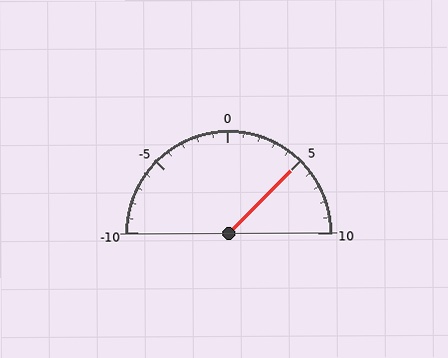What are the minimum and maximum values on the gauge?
The gauge ranges from -10 to 10.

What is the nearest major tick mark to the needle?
The nearest major tick mark is 5.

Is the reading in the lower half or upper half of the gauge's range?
The reading is in the upper half of the range (-10 to 10).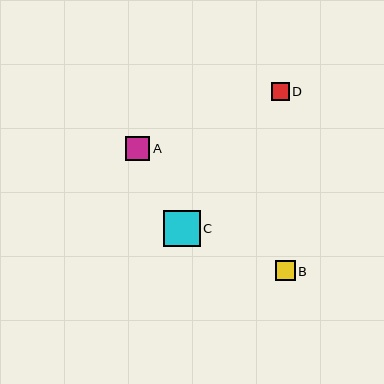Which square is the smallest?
Square D is the smallest with a size of approximately 18 pixels.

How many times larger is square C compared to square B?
Square C is approximately 1.8 times the size of square B.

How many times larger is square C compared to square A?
Square C is approximately 1.5 times the size of square A.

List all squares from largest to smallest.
From largest to smallest: C, A, B, D.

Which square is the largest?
Square C is the largest with a size of approximately 36 pixels.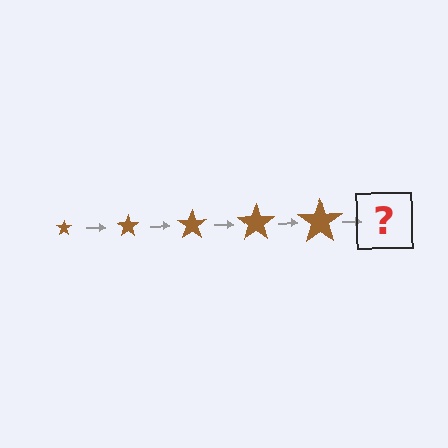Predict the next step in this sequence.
The next step is a brown star, larger than the previous one.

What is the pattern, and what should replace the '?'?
The pattern is that the star gets progressively larger each step. The '?' should be a brown star, larger than the previous one.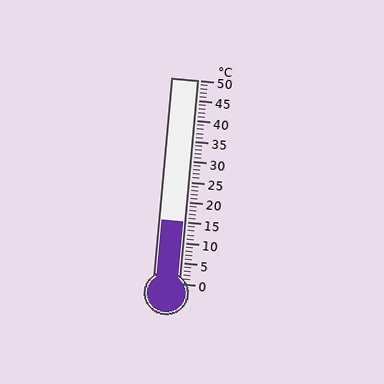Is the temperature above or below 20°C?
The temperature is below 20°C.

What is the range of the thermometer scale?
The thermometer scale ranges from 0°C to 50°C.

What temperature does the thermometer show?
The thermometer shows approximately 15°C.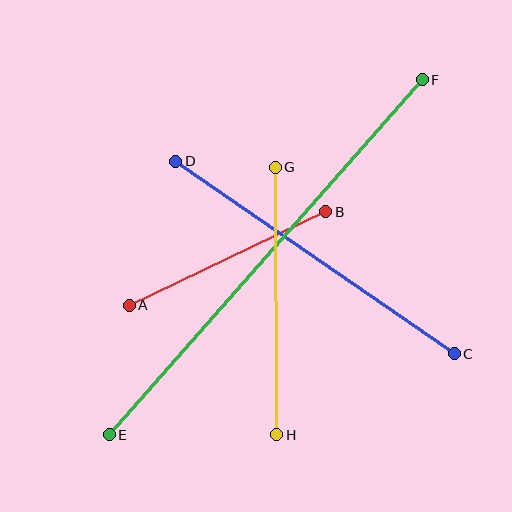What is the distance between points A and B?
The distance is approximately 218 pixels.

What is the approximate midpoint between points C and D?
The midpoint is at approximately (315, 258) pixels.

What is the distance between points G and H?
The distance is approximately 267 pixels.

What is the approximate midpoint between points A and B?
The midpoint is at approximately (228, 259) pixels.